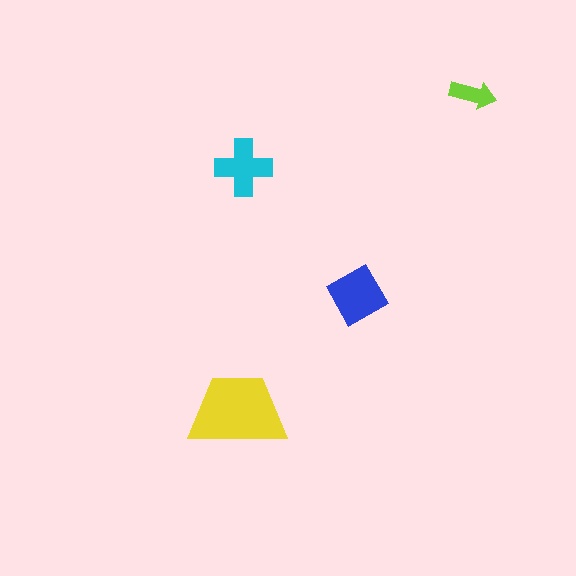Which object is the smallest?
The lime arrow.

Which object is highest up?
The lime arrow is topmost.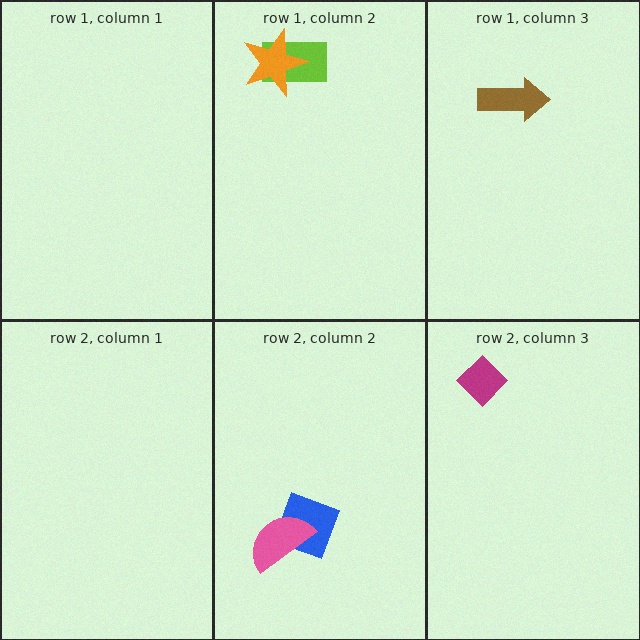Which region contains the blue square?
The row 2, column 2 region.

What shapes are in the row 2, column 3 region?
The magenta diamond.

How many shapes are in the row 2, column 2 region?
2.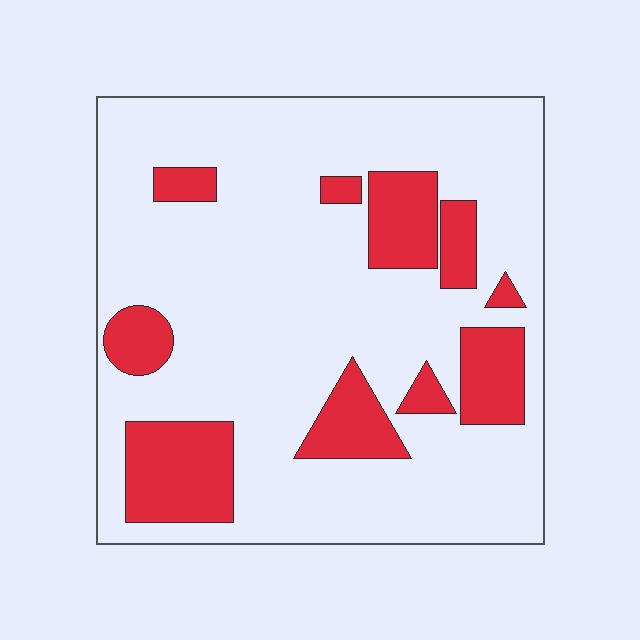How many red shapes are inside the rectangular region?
10.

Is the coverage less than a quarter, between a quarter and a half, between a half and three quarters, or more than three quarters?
Less than a quarter.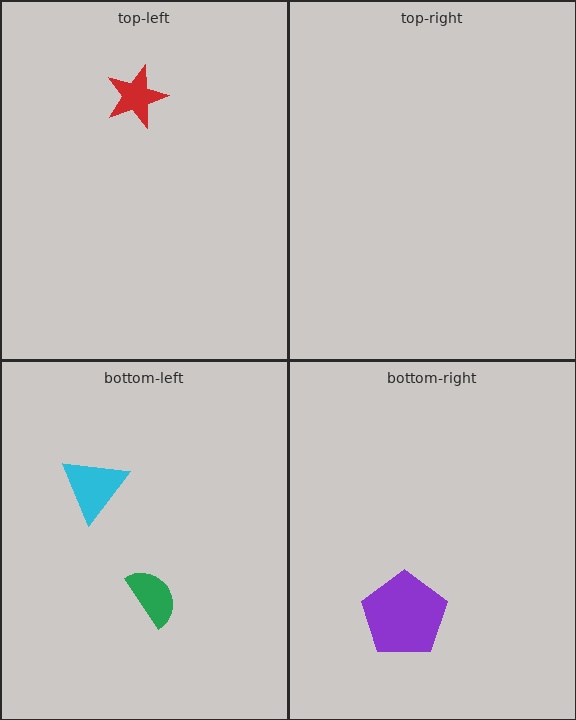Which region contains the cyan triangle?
The bottom-left region.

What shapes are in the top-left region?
The red star.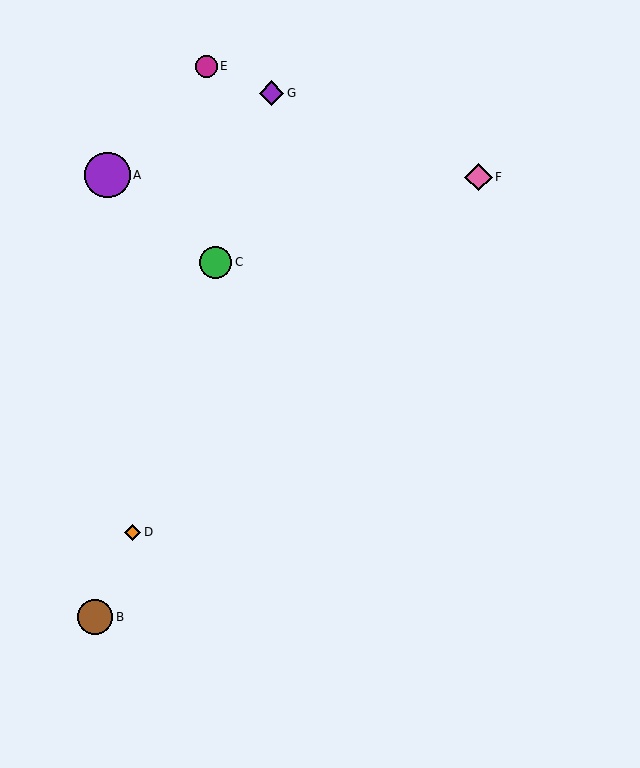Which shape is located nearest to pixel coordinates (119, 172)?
The purple circle (labeled A) at (107, 175) is nearest to that location.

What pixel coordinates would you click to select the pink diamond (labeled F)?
Click at (479, 177) to select the pink diamond F.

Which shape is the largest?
The purple circle (labeled A) is the largest.